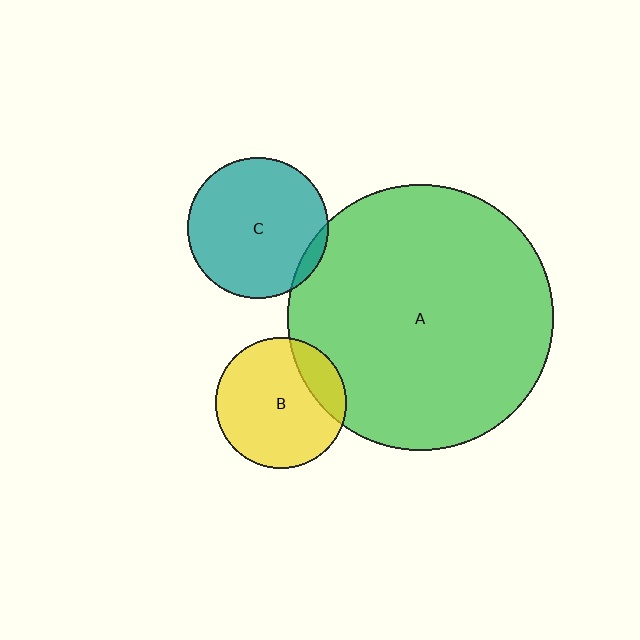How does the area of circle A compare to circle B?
Approximately 4.1 times.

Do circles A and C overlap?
Yes.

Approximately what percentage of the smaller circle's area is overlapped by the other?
Approximately 5%.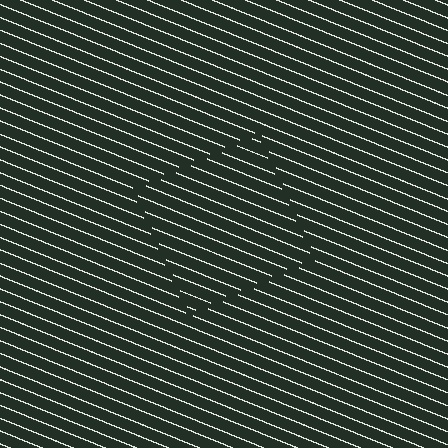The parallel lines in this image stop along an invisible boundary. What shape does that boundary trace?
An illusory square. The interior of the shape contains the same grating, shifted by half a period — the contour is defined by the phase discontinuity where line-ends from the inner and outer gratings abut.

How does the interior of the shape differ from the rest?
The interior of the shape contains the same grating, shifted by half a period — the contour is defined by the phase discontinuity where line-ends from the inner and outer gratings abut.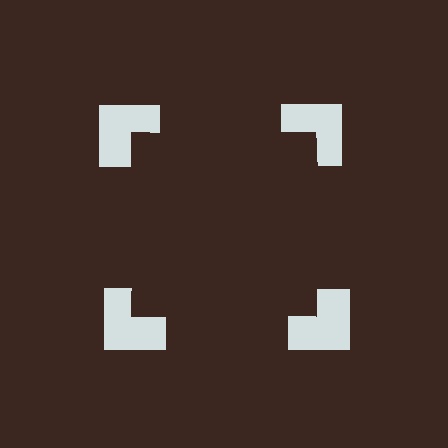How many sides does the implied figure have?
4 sides.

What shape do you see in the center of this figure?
An illusory square — its edges are inferred from the aligned wedge cuts in the notched squares, not physically drawn.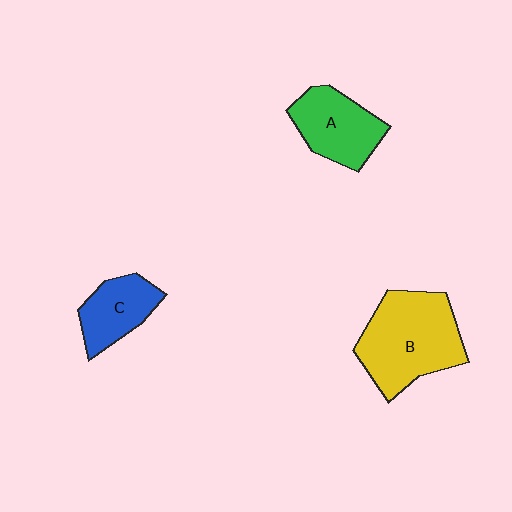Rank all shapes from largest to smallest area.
From largest to smallest: B (yellow), A (green), C (blue).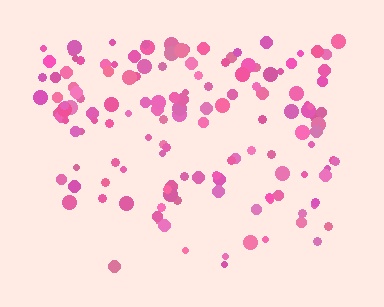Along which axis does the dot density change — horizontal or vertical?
Vertical.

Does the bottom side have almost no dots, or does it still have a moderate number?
Still a moderate number, just noticeably fewer than the top.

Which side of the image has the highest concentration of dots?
The top.